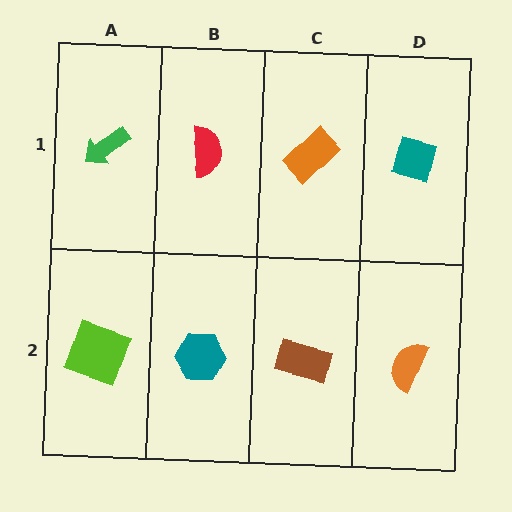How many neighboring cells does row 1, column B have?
3.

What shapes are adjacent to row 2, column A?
A green arrow (row 1, column A), a teal hexagon (row 2, column B).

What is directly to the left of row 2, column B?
A lime square.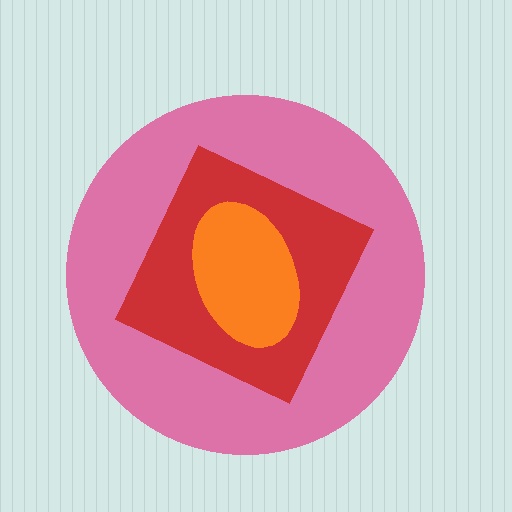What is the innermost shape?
The orange ellipse.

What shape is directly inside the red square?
The orange ellipse.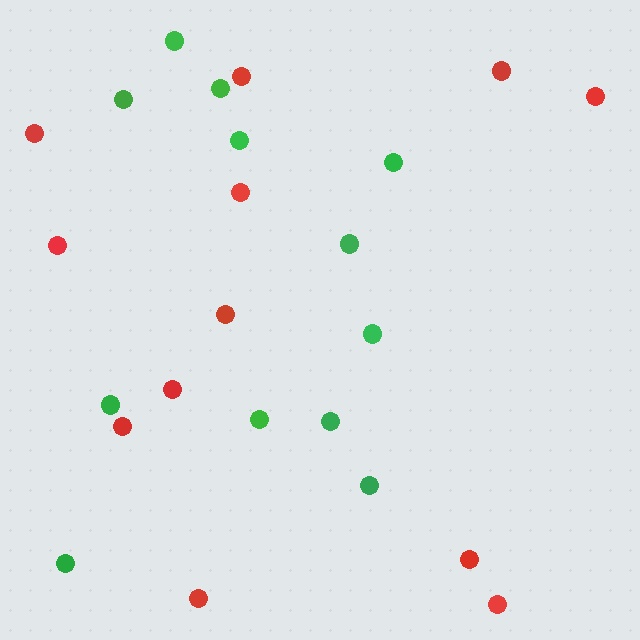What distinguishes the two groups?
There are 2 groups: one group of red circles (12) and one group of green circles (12).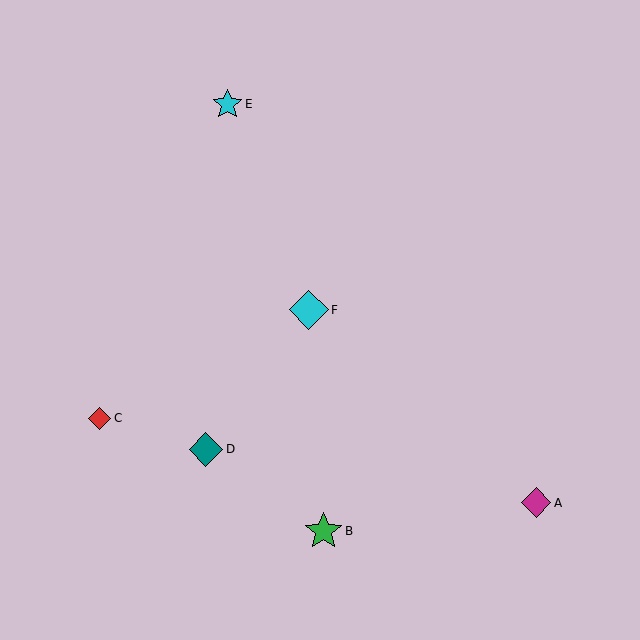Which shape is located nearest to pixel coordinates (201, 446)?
The teal diamond (labeled D) at (206, 449) is nearest to that location.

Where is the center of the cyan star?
The center of the cyan star is at (227, 104).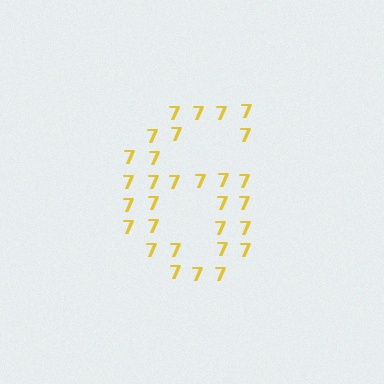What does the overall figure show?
The overall figure shows the digit 6.